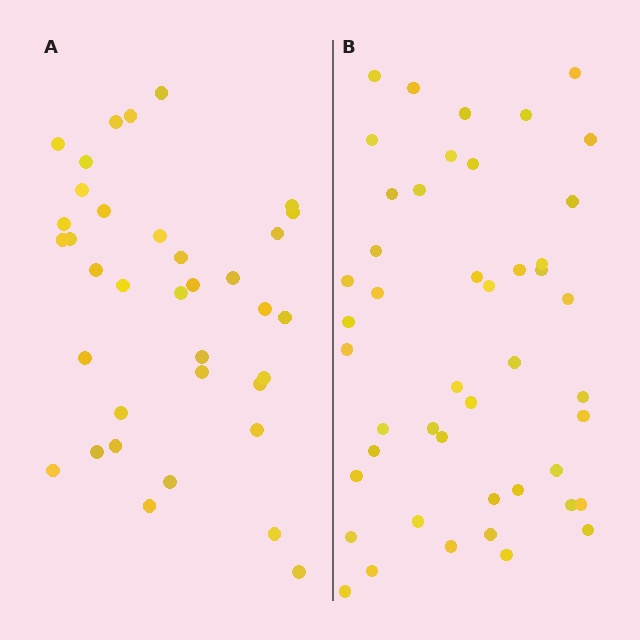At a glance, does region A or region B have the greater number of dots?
Region B (the right region) has more dots.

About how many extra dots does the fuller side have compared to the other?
Region B has roughly 10 or so more dots than region A.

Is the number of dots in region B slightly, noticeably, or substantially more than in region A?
Region B has noticeably more, but not dramatically so. The ratio is roughly 1.3 to 1.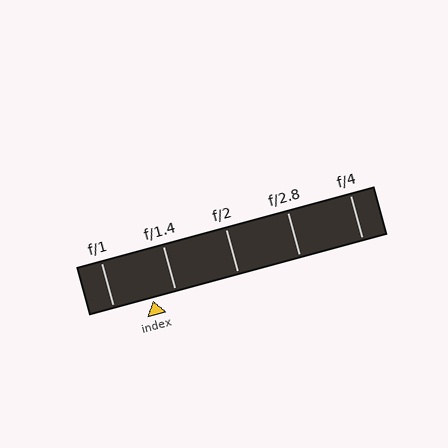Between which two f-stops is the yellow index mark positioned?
The index mark is between f/1 and f/1.4.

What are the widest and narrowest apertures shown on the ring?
The widest aperture shown is f/1 and the narrowest is f/4.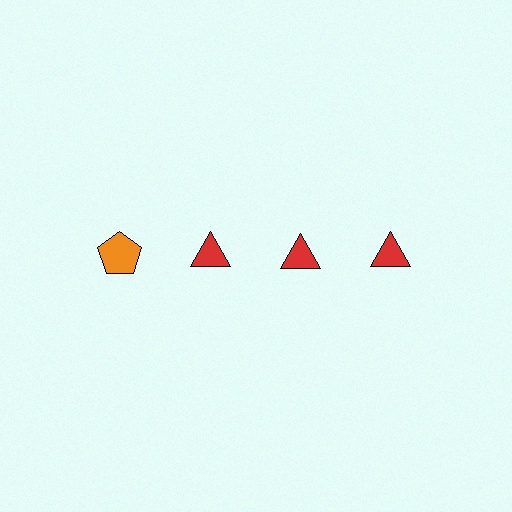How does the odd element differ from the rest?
It differs in both color (orange instead of red) and shape (pentagon instead of triangle).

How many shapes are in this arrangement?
There are 4 shapes arranged in a grid pattern.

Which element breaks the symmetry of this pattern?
The orange pentagon in the top row, leftmost column breaks the symmetry. All other shapes are red triangles.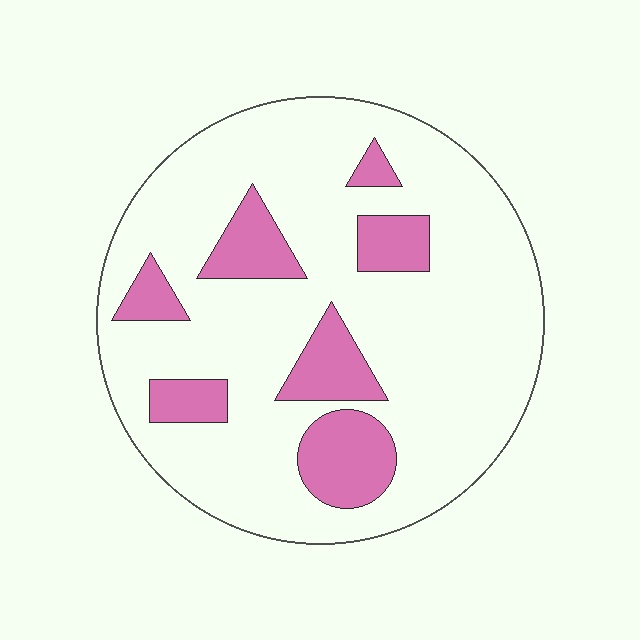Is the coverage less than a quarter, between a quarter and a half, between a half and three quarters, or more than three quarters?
Less than a quarter.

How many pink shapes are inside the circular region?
7.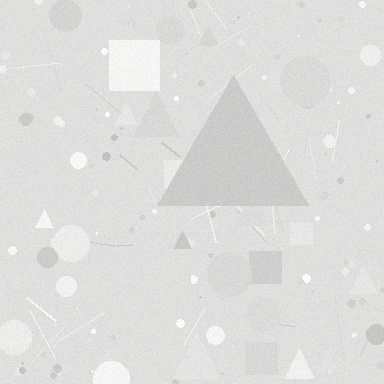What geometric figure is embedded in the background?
A triangle is embedded in the background.